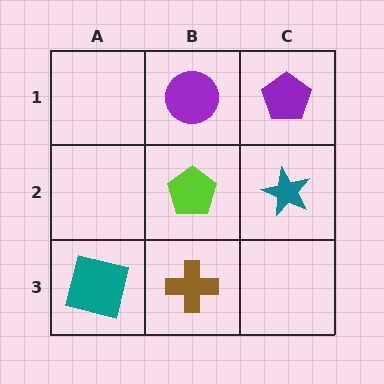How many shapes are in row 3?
2 shapes.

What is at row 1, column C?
A purple pentagon.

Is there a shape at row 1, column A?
No, that cell is empty.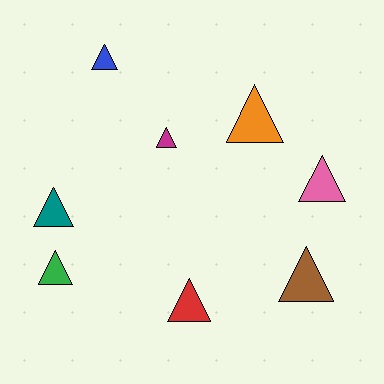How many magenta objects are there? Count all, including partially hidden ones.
There is 1 magenta object.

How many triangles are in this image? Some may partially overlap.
There are 8 triangles.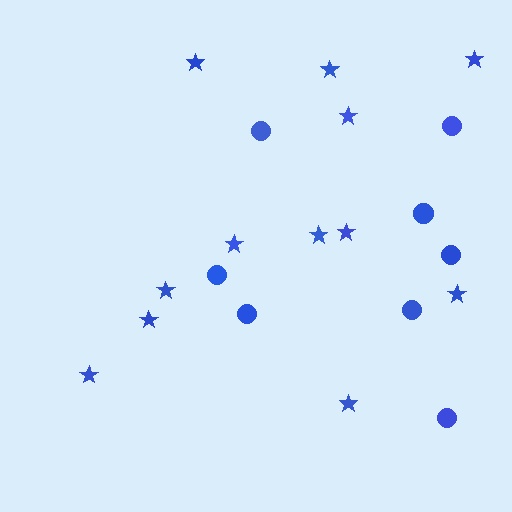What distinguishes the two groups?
There are 2 groups: one group of stars (12) and one group of circles (8).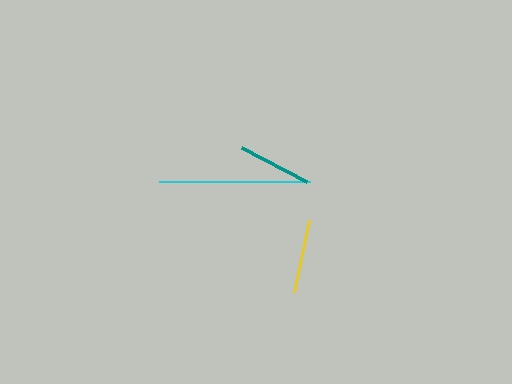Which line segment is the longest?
The cyan line is the longest at approximately 151 pixels.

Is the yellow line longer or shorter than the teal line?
The yellow line is longer than the teal line.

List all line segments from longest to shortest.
From longest to shortest: cyan, yellow, teal.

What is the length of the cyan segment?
The cyan segment is approximately 151 pixels long.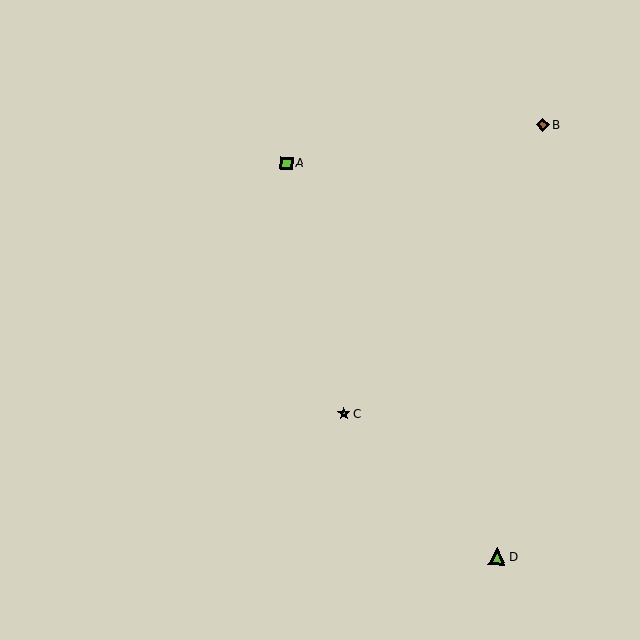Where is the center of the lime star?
The center of the lime star is at (344, 414).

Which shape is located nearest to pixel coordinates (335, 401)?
The lime star (labeled C) at (344, 414) is nearest to that location.